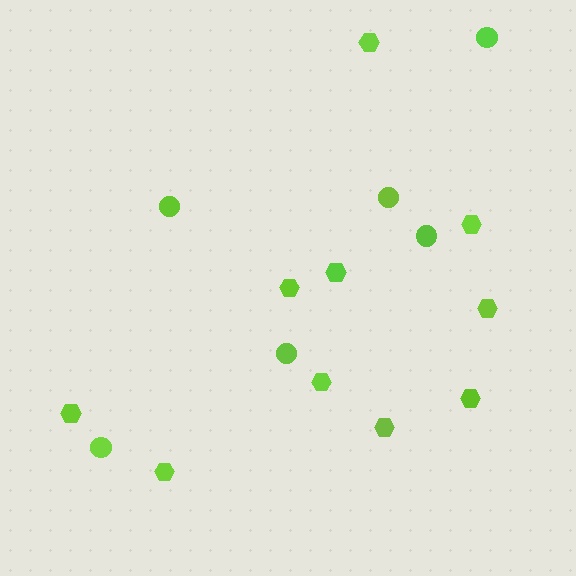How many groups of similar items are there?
There are 2 groups: one group of circles (6) and one group of hexagons (10).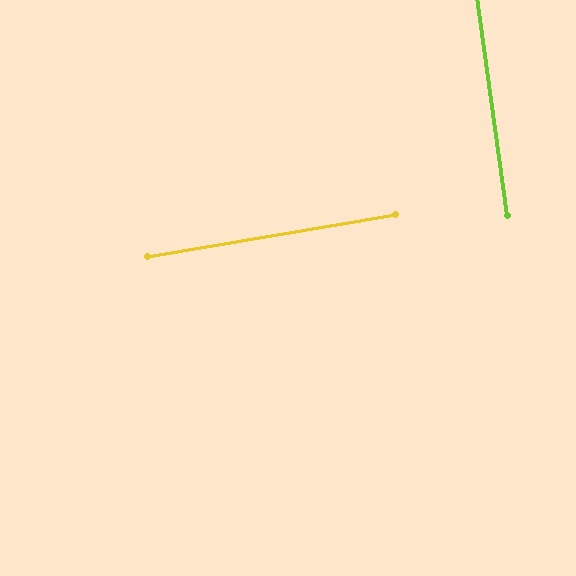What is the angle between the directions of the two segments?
Approximately 88 degrees.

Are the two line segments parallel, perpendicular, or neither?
Perpendicular — they meet at approximately 88°.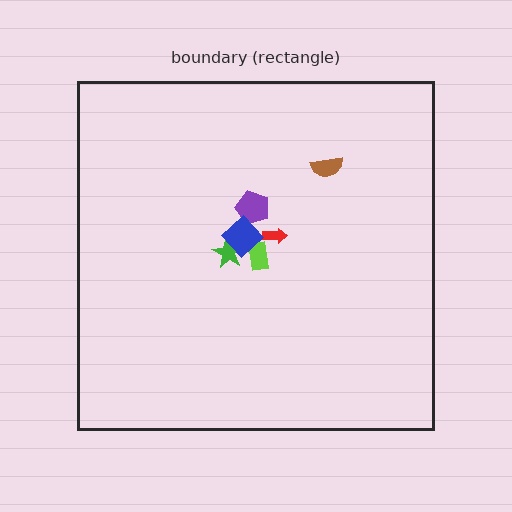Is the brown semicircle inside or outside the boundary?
Inside.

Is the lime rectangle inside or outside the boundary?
Inside.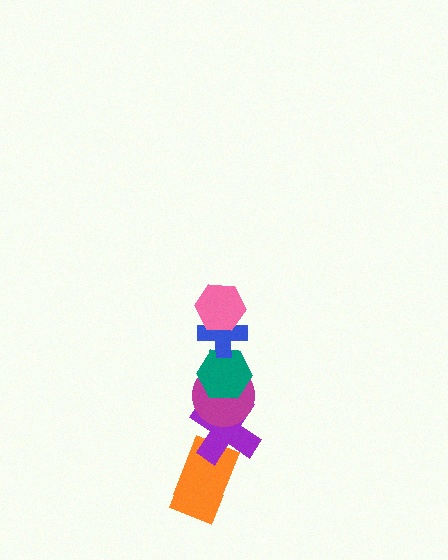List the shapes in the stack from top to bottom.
From top to bottom: the pink hexagon, the blue cross, the teal hexagon, the magenta circle, the purple cross, the orange rectangle.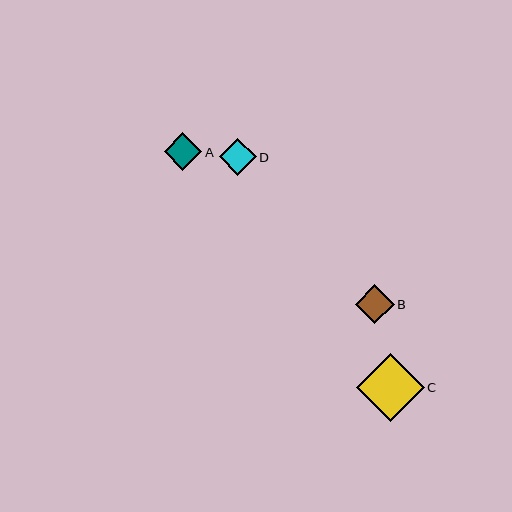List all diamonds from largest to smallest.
From largest to smallest: C, B, A, D.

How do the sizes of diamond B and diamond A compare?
Diamond B and diamond A are approximately the same size.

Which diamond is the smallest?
Diamond D is the smallest with a size of approximately 37 pixels.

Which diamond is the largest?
Diamond C is the largest with a size of approximately 68 pixels.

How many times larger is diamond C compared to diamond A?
Diamond C is approximately 1.8 times the size of diamond A.